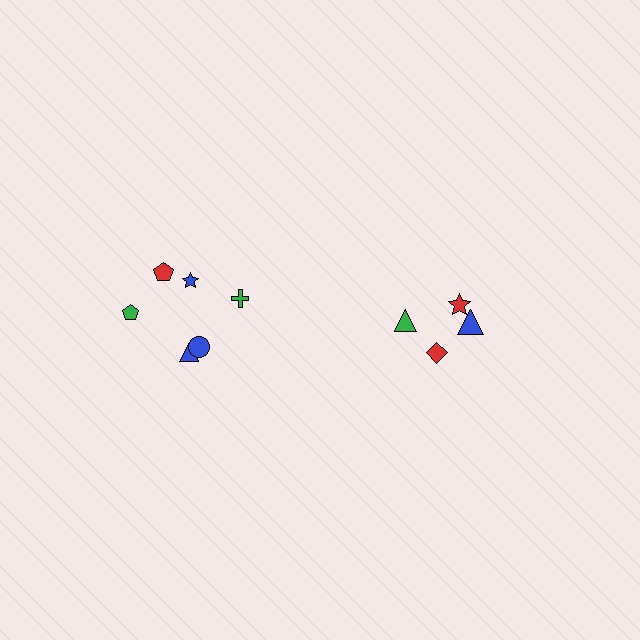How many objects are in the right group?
There are 4 objects.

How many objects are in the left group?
There are 6 objects.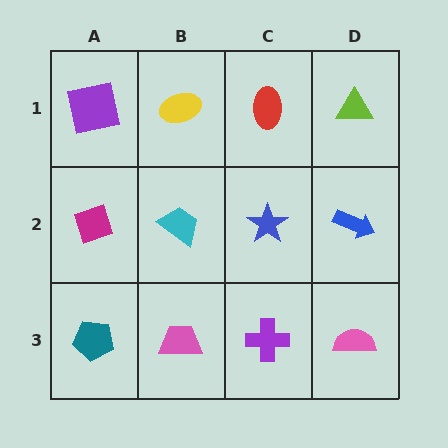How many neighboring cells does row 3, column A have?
2.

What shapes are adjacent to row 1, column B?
A cyan trapezoid (row 2, column B), a purple square (row 1, column A), a red ellipse (row 1, column C).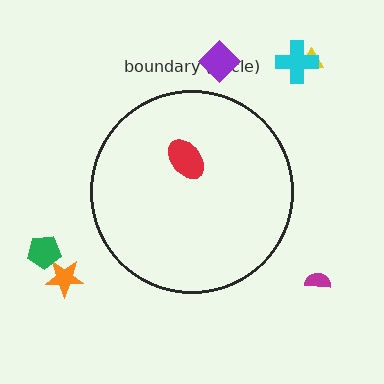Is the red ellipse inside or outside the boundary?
Inside.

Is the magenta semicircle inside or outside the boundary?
Outside.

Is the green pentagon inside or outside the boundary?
Outside.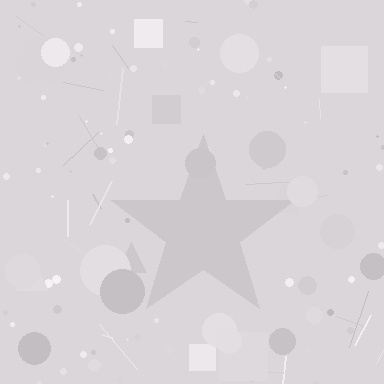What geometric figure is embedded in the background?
A star is embedded in the background.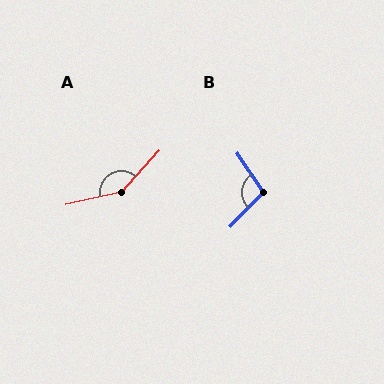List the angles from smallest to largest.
B (102°), A (145°).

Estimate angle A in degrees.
Approximately 145 degrees.